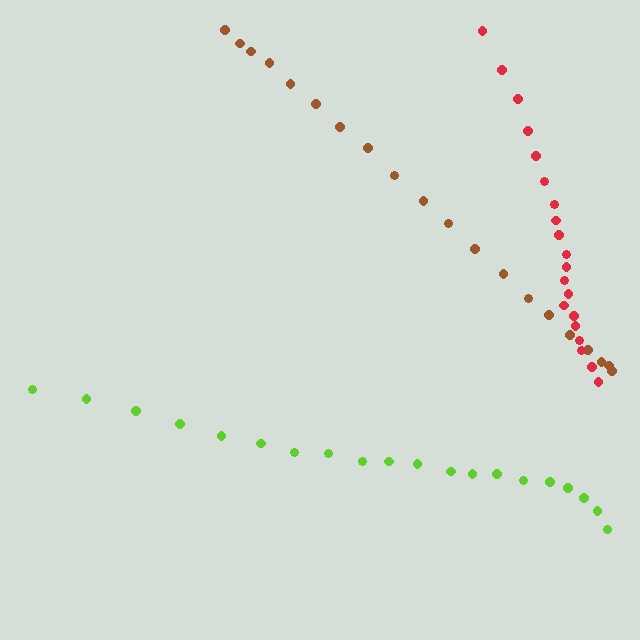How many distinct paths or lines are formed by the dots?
There are 3 distinct paths.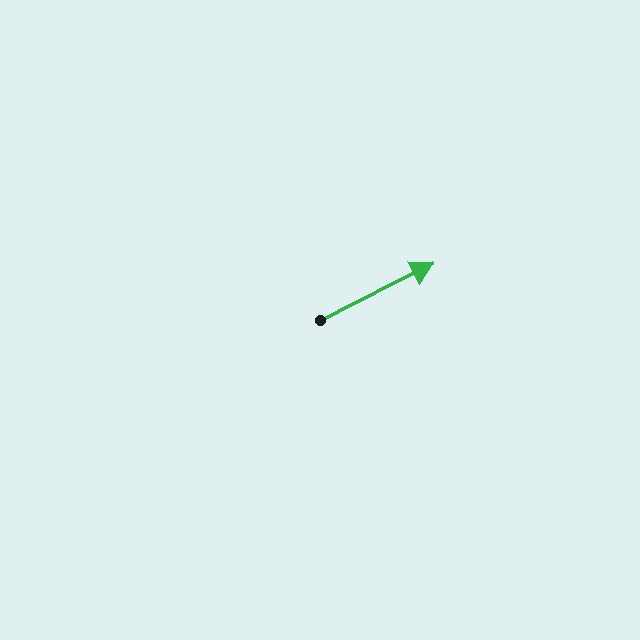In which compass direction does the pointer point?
Northeast.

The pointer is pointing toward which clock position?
Roughly 2 o'clock.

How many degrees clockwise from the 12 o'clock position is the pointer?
Approximately 63 degrees.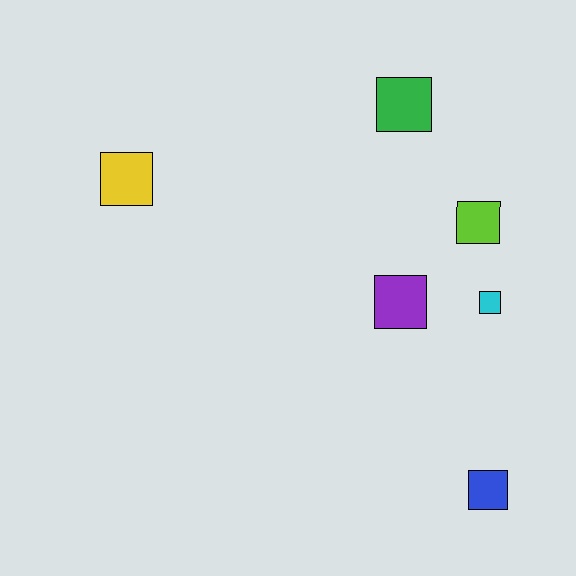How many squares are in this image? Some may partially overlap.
There are 6 squares.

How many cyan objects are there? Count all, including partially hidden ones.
There is 1 cyan object.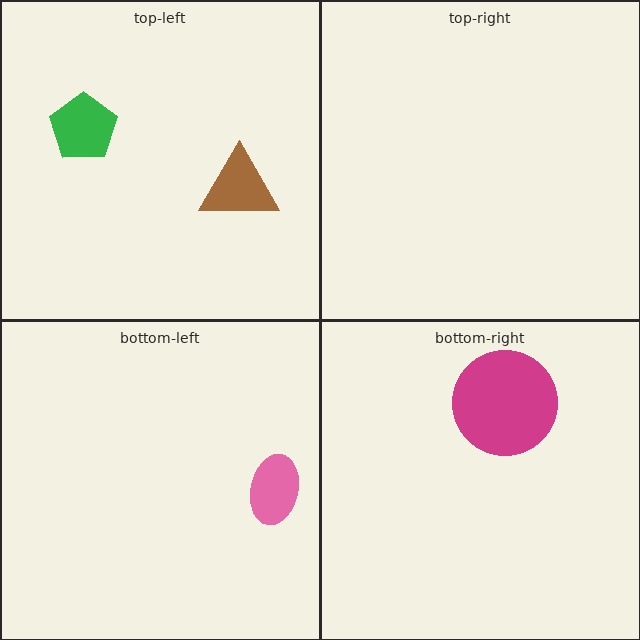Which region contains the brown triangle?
The top-left region.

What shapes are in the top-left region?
The green pentagon, the brown triangle.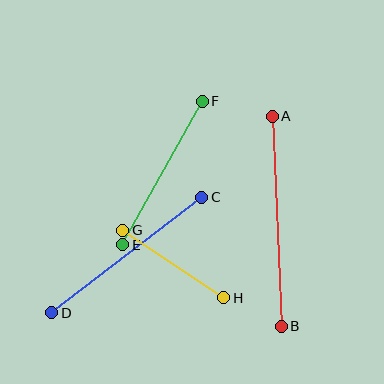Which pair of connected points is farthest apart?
Points A and B are farthest apart.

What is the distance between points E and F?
The distance is approximately 164 pixels.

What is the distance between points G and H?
The distance is approximately 121 pixels.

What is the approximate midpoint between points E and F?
The midpoint is at approximately (163, 173) pixels.